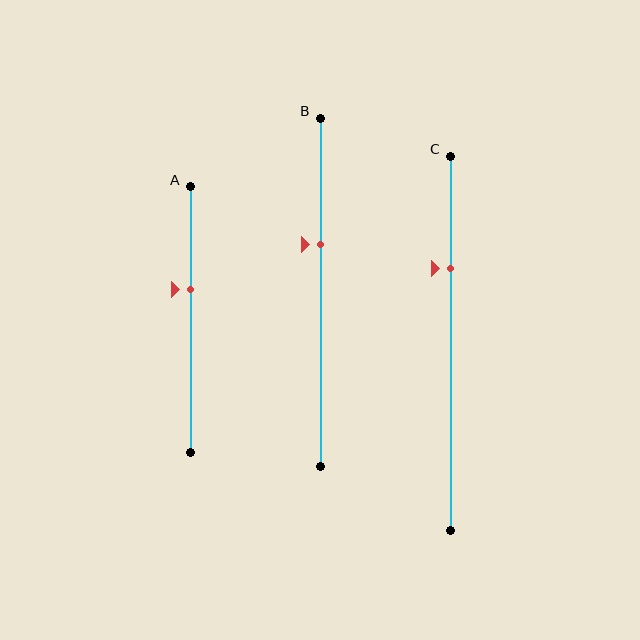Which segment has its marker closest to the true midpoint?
Segment A has its marker closest to the true midpoint.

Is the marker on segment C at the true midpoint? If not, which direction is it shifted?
No, the marker on segment C is shifted upward by about 20% of the segment length.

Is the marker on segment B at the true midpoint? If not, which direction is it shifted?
No, the marker on segment B is shifted upward by about 14% of the segment length.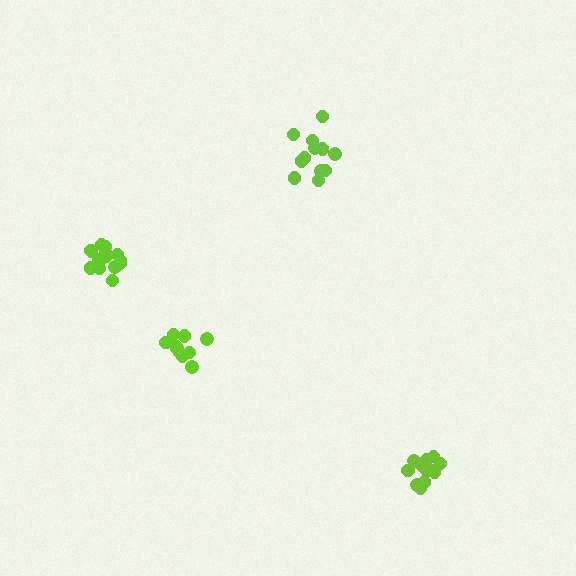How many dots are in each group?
Group 1: 13 dots, Group 2: 15 dots, Group 3: 10 dots, Group 4: 12 dots (50 total).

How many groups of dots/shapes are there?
There are 4 groups.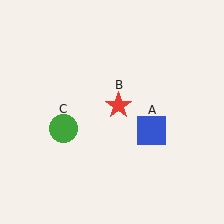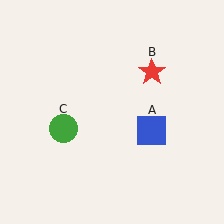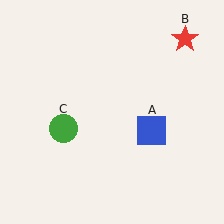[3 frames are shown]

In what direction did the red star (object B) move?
The red star (object B) moved up and to the right.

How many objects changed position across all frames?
1 object changed position: red star (object B).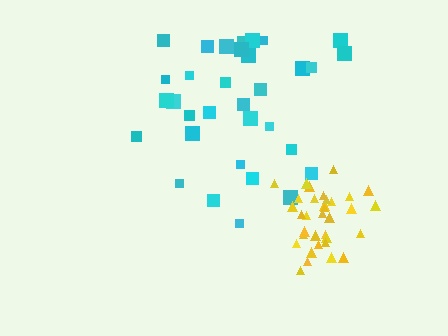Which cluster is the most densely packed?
Yellow.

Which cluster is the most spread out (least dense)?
Cyan.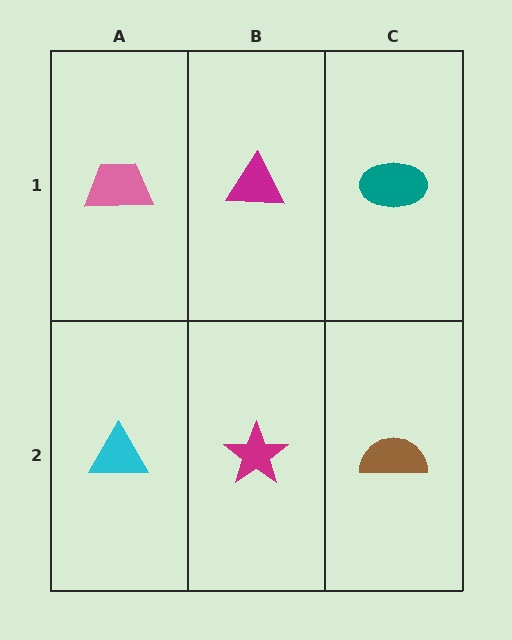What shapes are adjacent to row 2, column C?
A teal ellipse (row 1, column C), a magenta star (row 2, column B).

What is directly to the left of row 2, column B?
A cyan triangle.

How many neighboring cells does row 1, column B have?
3.